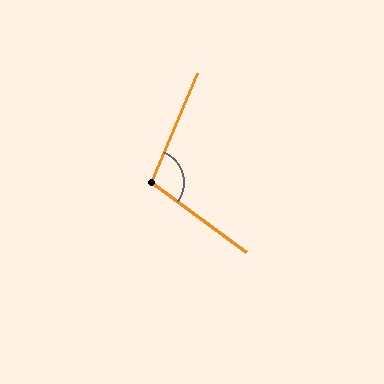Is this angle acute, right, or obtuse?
It is obtuse.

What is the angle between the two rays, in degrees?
Approximately 104 degrees.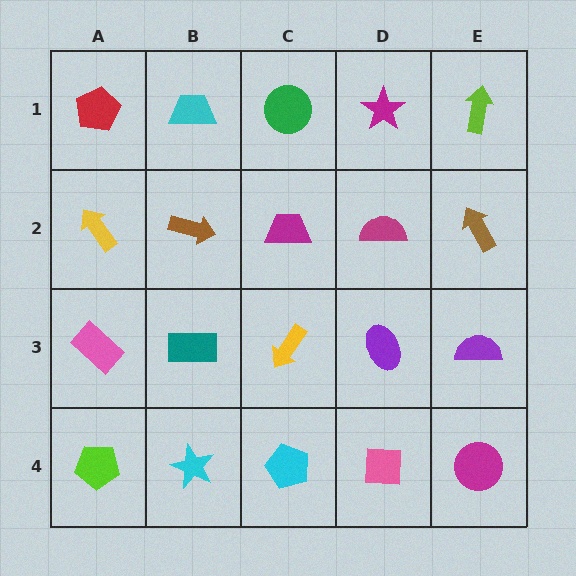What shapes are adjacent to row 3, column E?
A brown arrow (row 2, column E), a magenta circle (row 4, column E), a purple ellipse (row 3, column D).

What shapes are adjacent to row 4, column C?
A yellow arrow (row 3, column C), a cyan star (row 4, column B), a pink square (row 4, column D).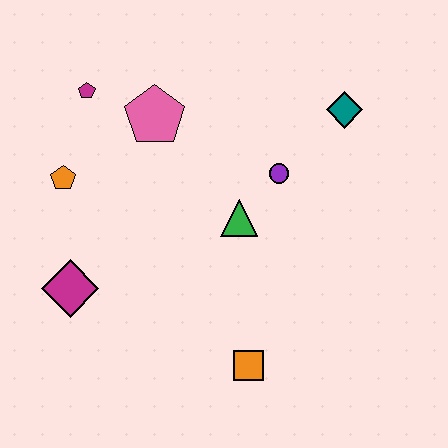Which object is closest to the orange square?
The green triangle is closest to the orange square.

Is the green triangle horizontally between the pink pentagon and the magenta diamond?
No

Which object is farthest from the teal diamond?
The magenta diamond is farthest from the teal diamond.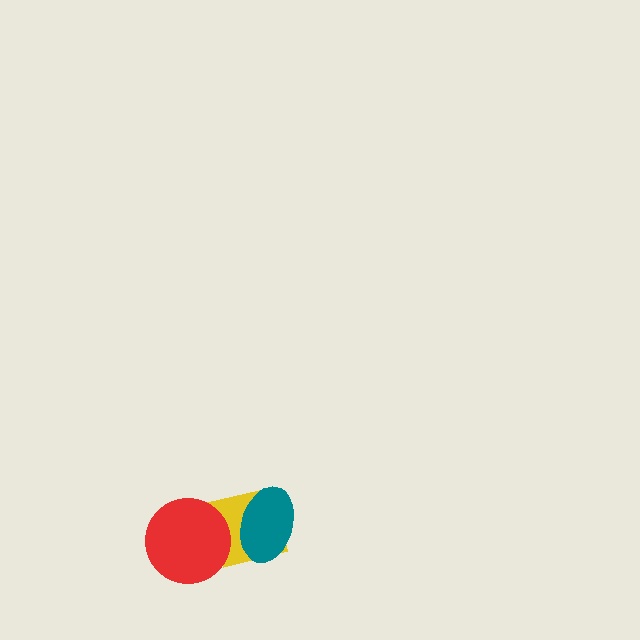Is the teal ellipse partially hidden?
No, no other shape covers it.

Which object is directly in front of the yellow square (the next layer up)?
The teal ellipse is directly in front of the yellow square.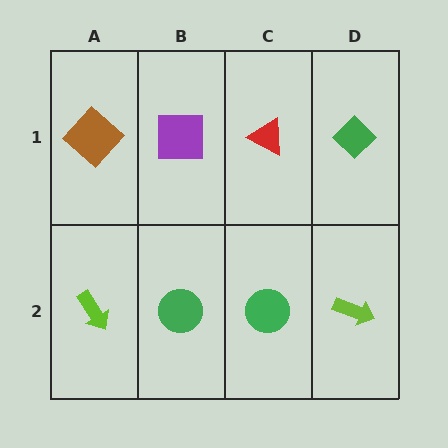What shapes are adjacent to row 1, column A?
A lime arrow (row 2, column A), a purple square (row 1, column B).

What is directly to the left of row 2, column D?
A green circle.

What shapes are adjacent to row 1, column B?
A green circle (row 2, column B), a brown diamond (row 1, column A), a red triangle (row 1, column C).